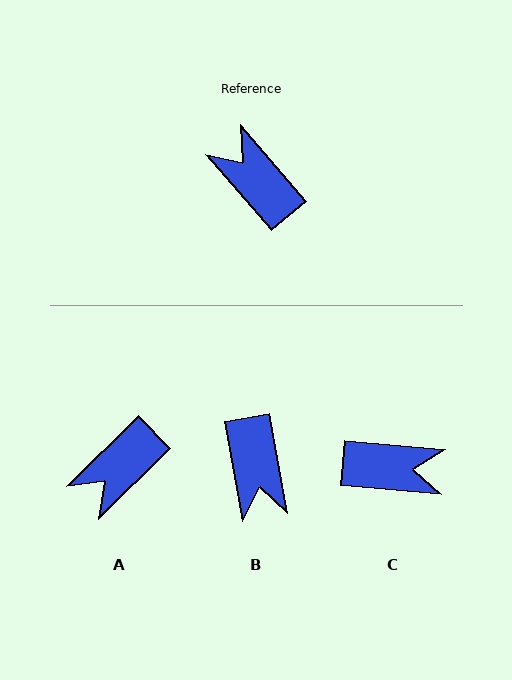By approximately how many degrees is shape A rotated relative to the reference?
Approximately 94 degrees counter-clockwise.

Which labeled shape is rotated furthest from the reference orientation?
B, about 150 degrees away.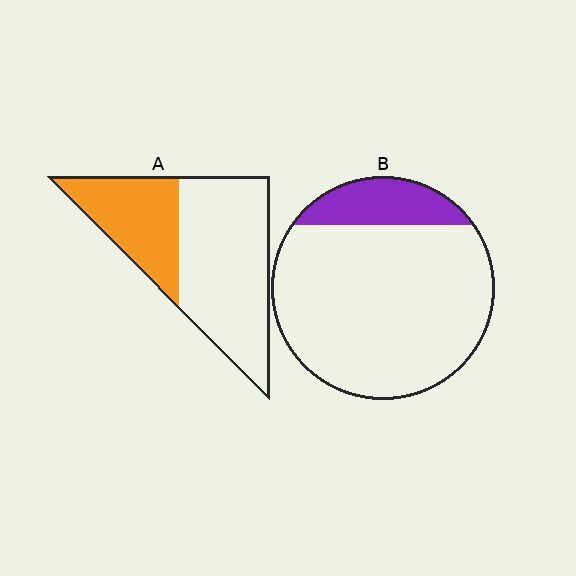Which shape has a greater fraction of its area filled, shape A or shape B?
Shape A.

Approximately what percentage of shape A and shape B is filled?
A is approximately 35% and B is approximately 15%.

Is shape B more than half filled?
No.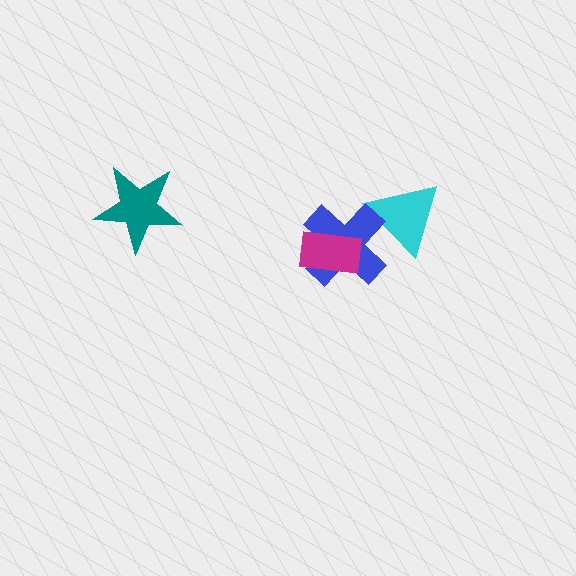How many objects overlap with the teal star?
0 objects overlap with the teal star.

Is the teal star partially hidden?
No, no other shape covers it.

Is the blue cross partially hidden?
Yes, it is partially covered by another shape.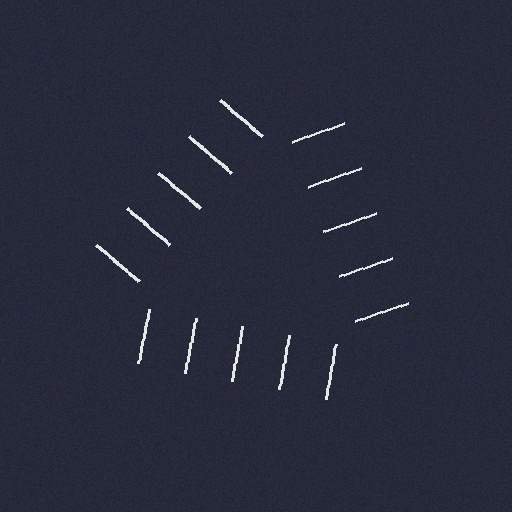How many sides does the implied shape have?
3 sides — the line-ends trace a triangle.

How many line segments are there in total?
15 — 5 along each of the 3 edges.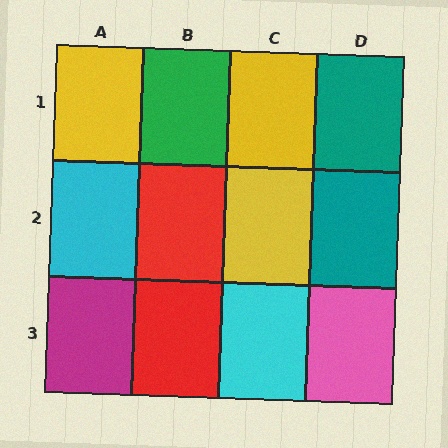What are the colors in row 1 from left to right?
Yellow, green, yellow, teal.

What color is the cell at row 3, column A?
Magenta.